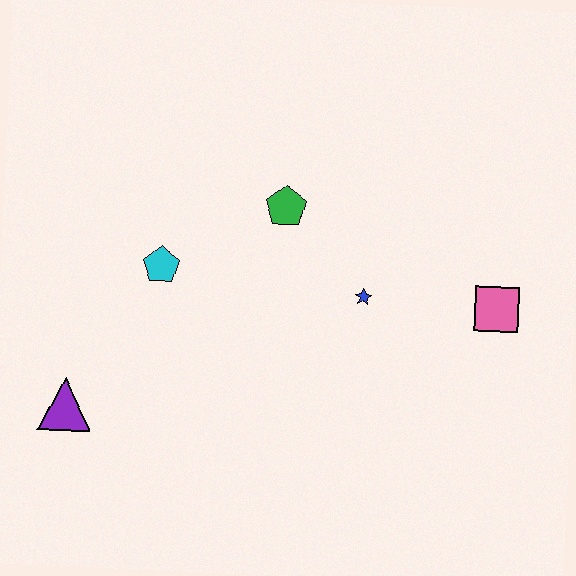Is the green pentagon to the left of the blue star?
Yes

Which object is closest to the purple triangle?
The cyan pentagon is closest to the purple triangle.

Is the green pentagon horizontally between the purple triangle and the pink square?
Yes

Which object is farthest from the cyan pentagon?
The pink square is farthest from the cyan pentagon.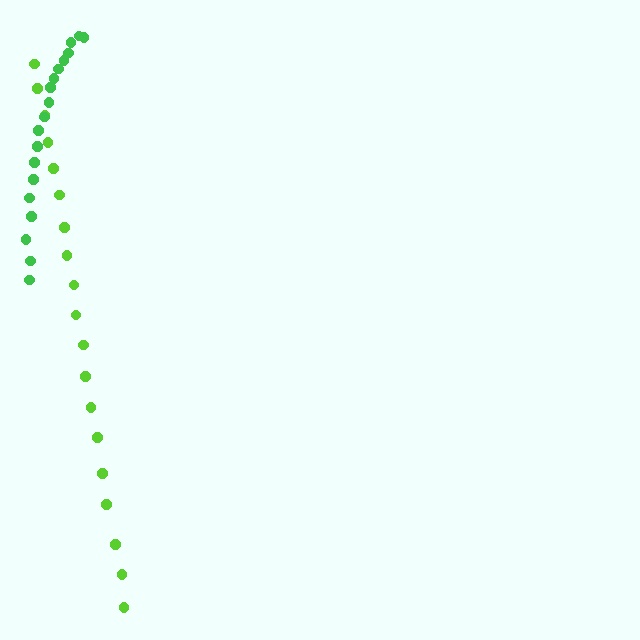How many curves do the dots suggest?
There are 2 distinct paths.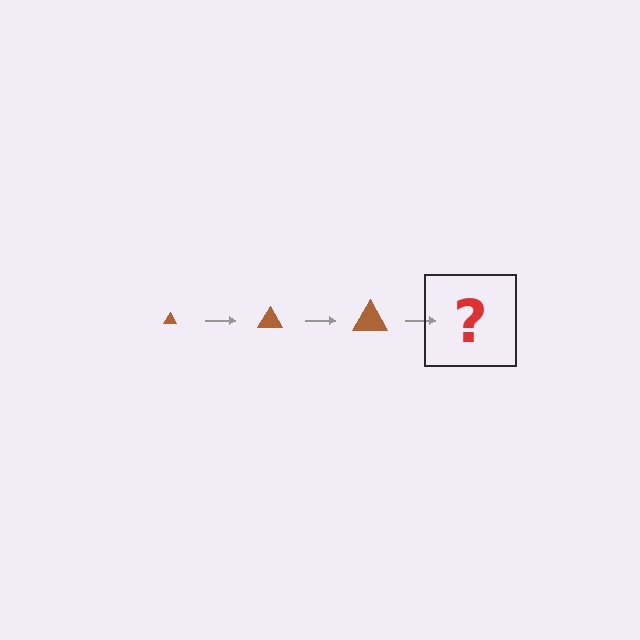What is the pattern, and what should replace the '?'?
The pattern is that the triangle gets progressively larger each step. The '?' should be a brown triangle, larger than the previous one.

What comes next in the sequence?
The next element should be a brown triangle, larger than the previous one.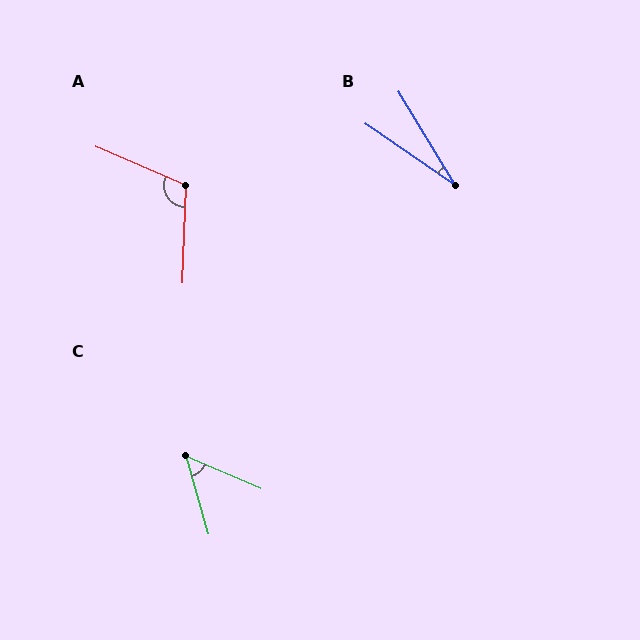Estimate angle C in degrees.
Approximately 50 degrees.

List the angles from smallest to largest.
B (24°), C (50°), A (111°).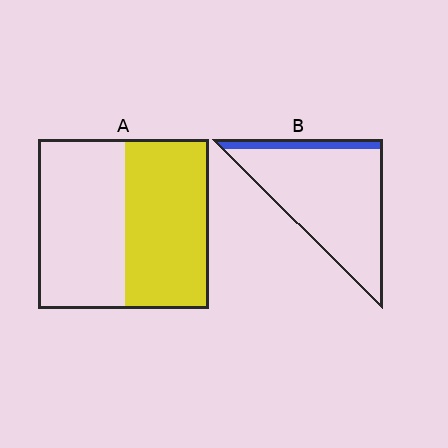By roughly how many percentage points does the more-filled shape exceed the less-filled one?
By roughly 40 percentage points (A over B).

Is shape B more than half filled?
No.